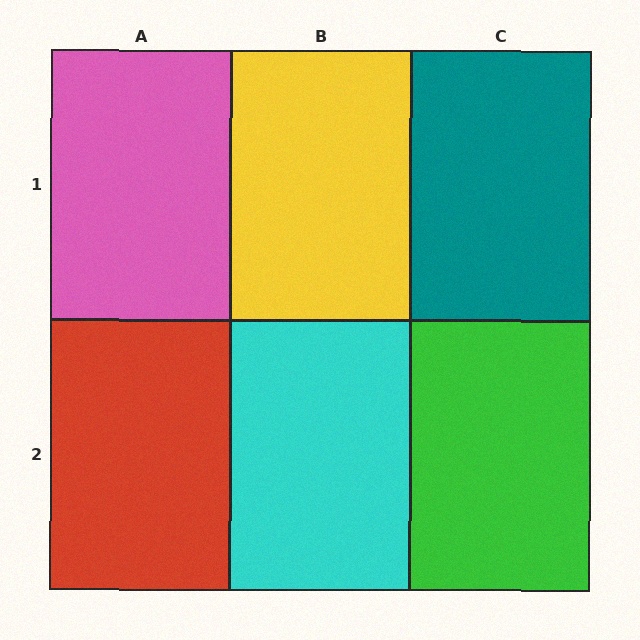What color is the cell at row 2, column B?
Cyan.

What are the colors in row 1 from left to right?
Pink, yellow, teal.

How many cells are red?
1 cell is red.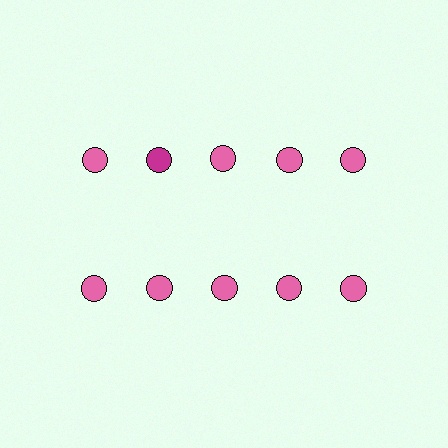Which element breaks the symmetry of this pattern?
The magenta circle in the top row, second from left column breaks the symmetry. All other shapes are pink circles.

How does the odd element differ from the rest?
It has a different color: magenta instead of pink.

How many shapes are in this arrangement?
There are 10 shapes arranged in a grid pattern.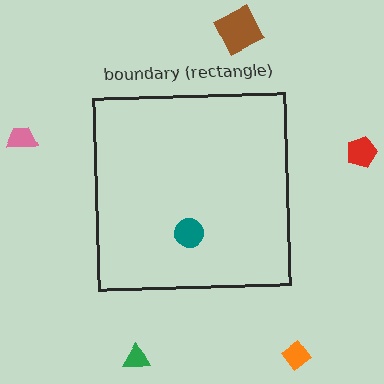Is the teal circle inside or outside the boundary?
Inside.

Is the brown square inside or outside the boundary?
Outside.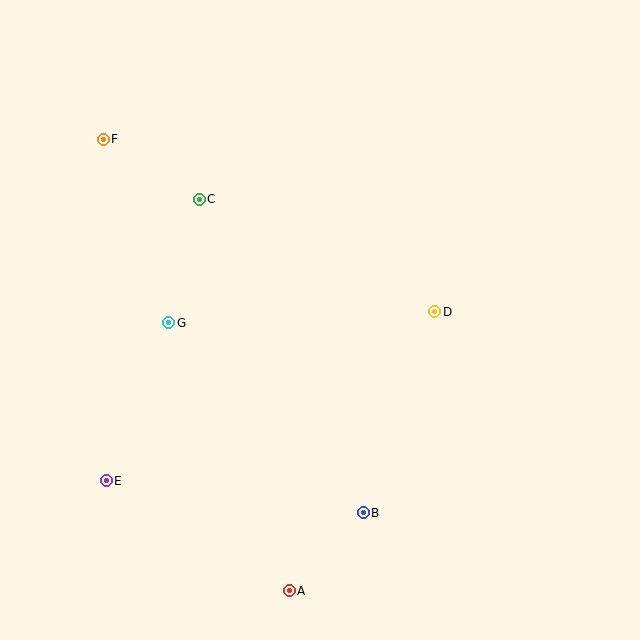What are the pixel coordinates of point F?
Point F is at (103, 139).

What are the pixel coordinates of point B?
Point B is at (363, 513).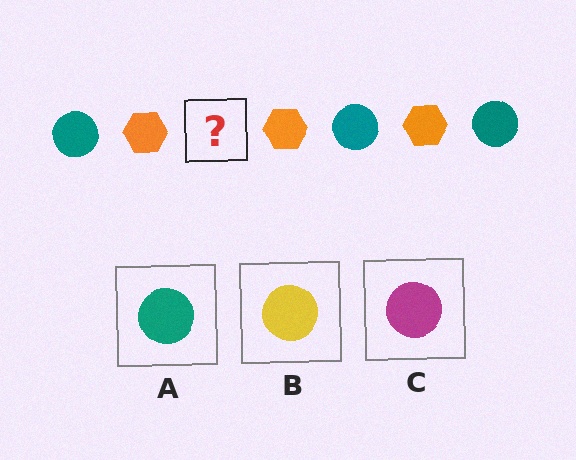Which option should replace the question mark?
Option A.